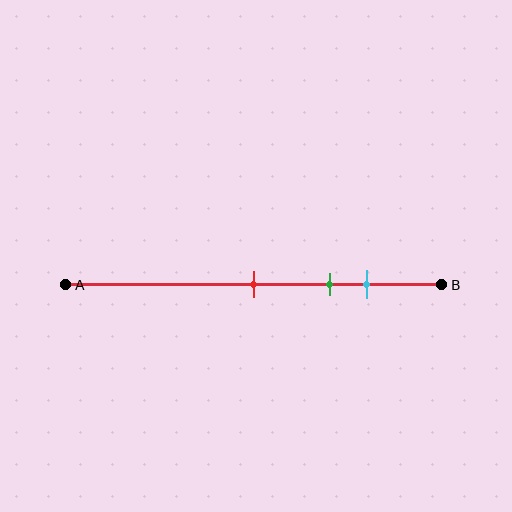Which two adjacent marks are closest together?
The green and cyan marks are the closest adjacent pair.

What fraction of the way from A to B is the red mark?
The red mark is approximately 50% (0.5) of the way from A to B.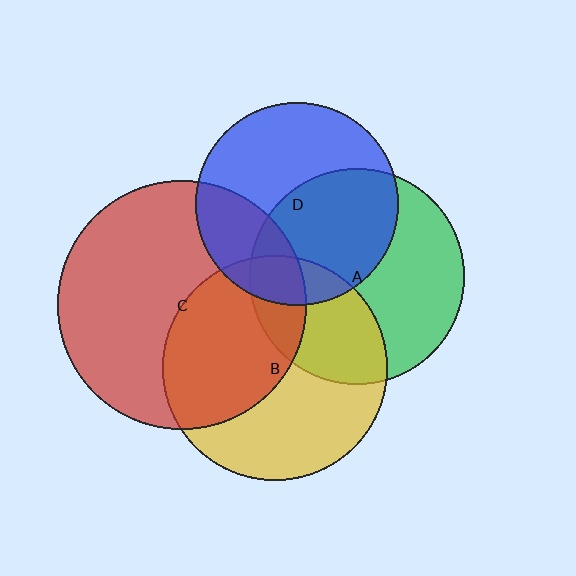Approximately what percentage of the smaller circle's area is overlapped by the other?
Approximately 45%.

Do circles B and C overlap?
Yes.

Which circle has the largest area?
Circle C (red).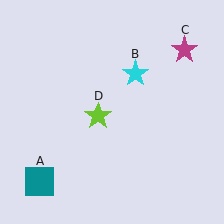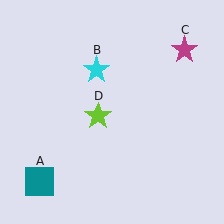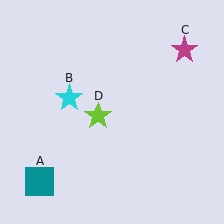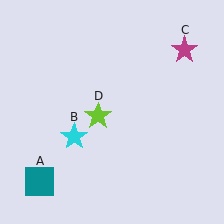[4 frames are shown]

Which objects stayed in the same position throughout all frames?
Teal square (object A) and magenta star (object C) and lime star (object D) remained stationary.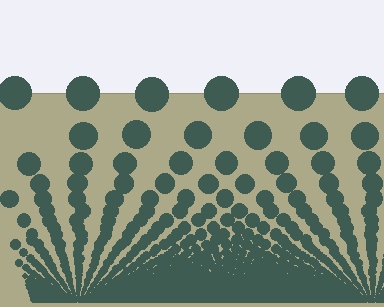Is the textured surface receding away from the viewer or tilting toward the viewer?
The surface appears to tilt toward the viewer. Texture elements get larger and sparser toward the top.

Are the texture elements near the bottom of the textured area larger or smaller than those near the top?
Smaller. The gradient is inverted — elements near the bottom are smaller and denser.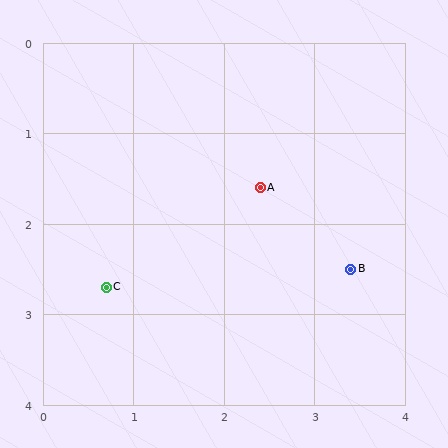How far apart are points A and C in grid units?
Points A and C are about 2.0 grid units apart.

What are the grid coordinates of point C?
Point C is at approximately (0.7, 2.7).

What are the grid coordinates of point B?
Point B is at approximately (3.4, 2.5).